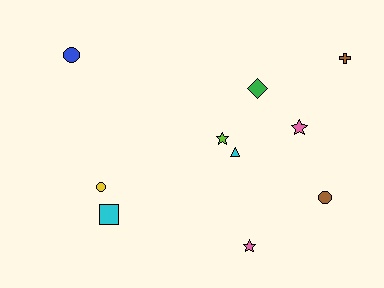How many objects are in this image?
There are 10 objects.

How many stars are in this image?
There are 3 stars.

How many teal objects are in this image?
There are no teal objects.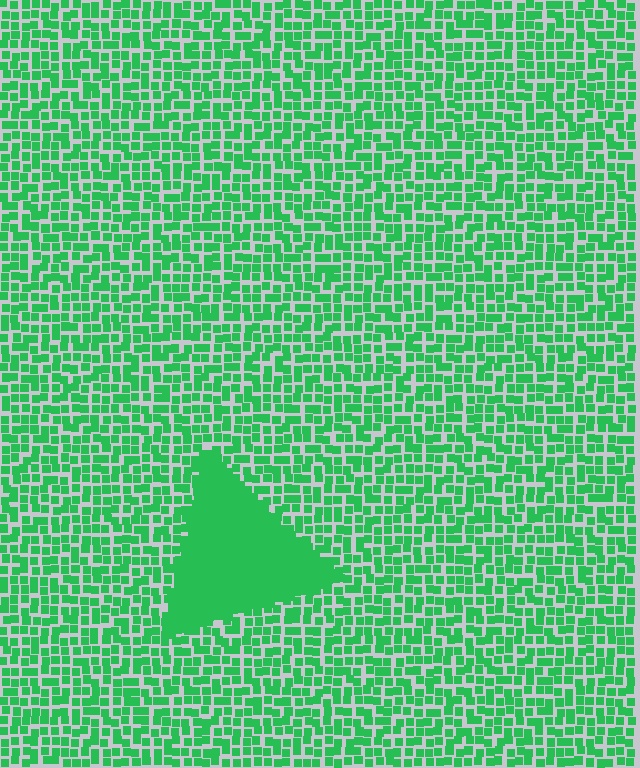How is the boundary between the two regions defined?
The boundary is defined by a change in element density (approximately 2.6x ratio). All elements are the same color, size, and shape.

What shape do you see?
I see a triangle.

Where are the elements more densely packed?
The elements are more densely packed inside the triangle boundary.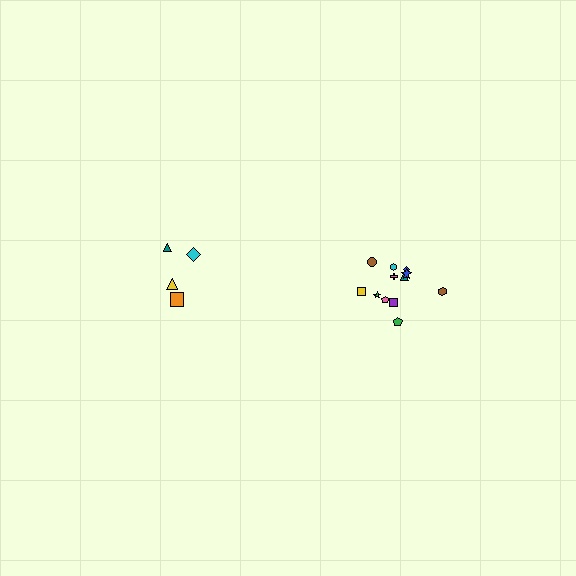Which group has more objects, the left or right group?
The right group.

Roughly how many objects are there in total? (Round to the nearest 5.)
Roughly 15 objects in total.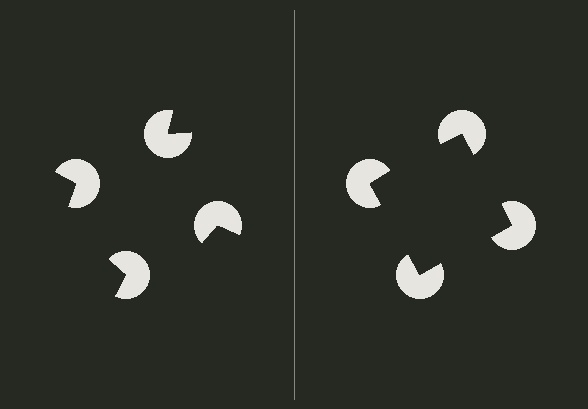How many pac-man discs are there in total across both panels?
8 — 4 on each side.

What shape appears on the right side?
An illusory square.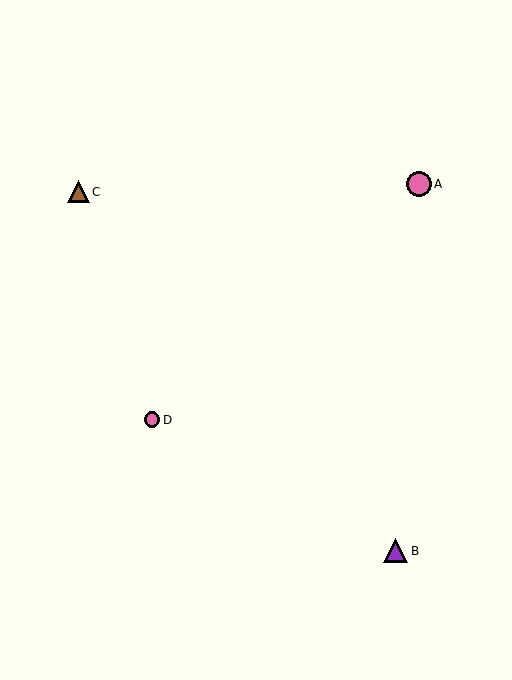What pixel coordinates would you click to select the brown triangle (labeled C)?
Click at (78, 192) to select the brown triangle C.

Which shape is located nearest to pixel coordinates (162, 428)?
The pink circle (labeled D) at (152, 420) is nearest to that location.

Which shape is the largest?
The pink circle (labeled A) is the largest.